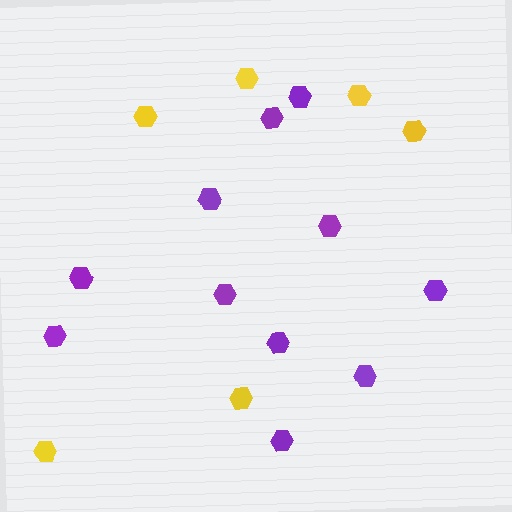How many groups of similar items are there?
There are 2 groups: one group of purple hexagons (11) and one group of yellow hexagons (6).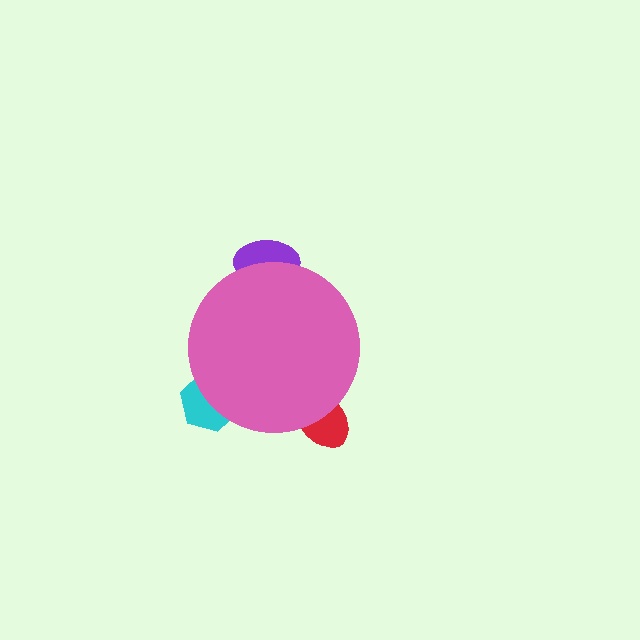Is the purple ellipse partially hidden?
Yes, the purple ellipse is partially hidden behind the pink circle.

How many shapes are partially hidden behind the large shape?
3 shapes are partially hidden.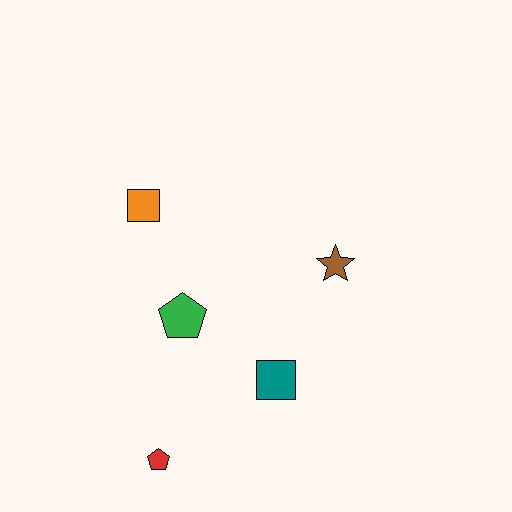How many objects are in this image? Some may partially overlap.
There are 5 objects.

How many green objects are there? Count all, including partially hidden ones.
There is 1 green object.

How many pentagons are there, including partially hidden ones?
There are 2 pentagons.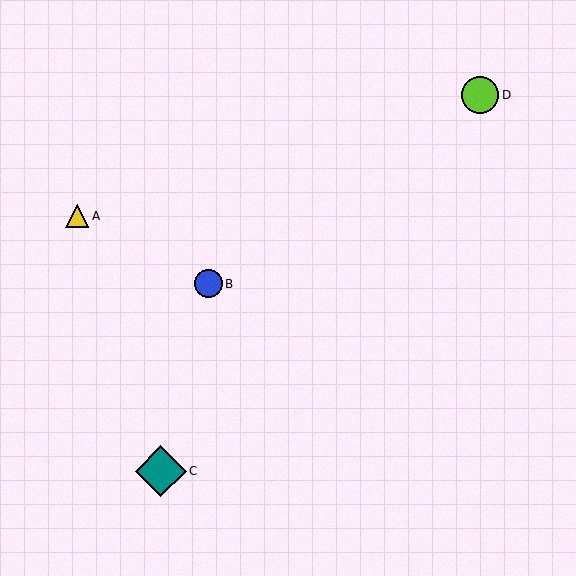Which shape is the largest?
The teal diamond (labeled C) is the largest.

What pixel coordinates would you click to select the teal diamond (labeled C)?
Click at (161, 471) to select the teal diamond C.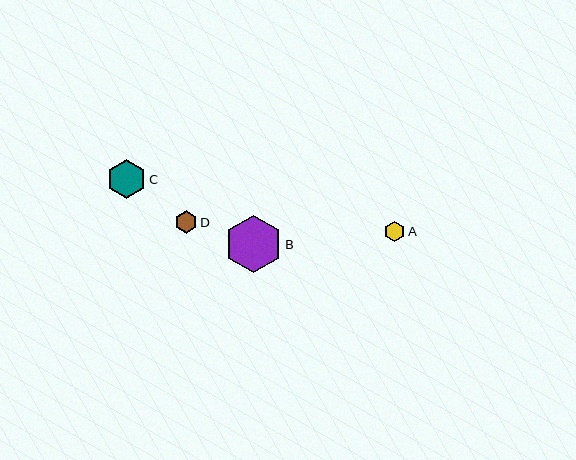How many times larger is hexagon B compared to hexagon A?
Hexagon B is approximately 2.8 times the size of hexagon A.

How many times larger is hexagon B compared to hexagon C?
Hexagon B is approximately 1.5 times the size of hexagon C.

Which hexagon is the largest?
Hexagon B is the largest with a size of approximately 58 pixels.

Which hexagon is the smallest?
Hexagon A is the smallest with a size of approximately 20 pixels.